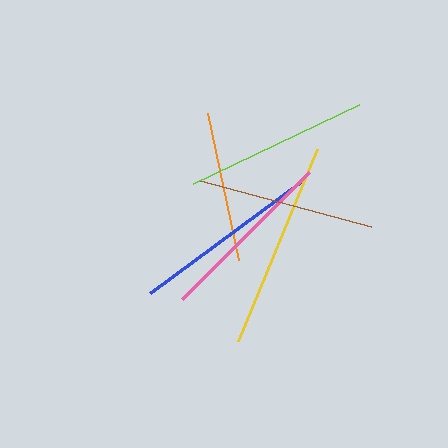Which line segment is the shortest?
The orange line is the shortest at approximately 150 pixels.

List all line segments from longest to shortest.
From longest to shortest: yellow, blue, lime, pink, brown, orange.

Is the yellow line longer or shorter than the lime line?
The yellow line is longer than the lime line.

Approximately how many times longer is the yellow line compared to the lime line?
The yellow line is approximately 1.1 times the length of the lime line.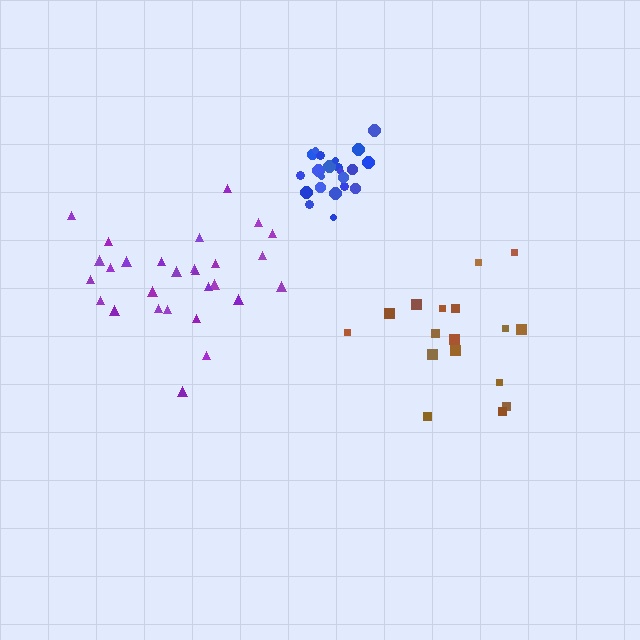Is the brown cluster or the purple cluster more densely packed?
Purple.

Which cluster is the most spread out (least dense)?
Brown.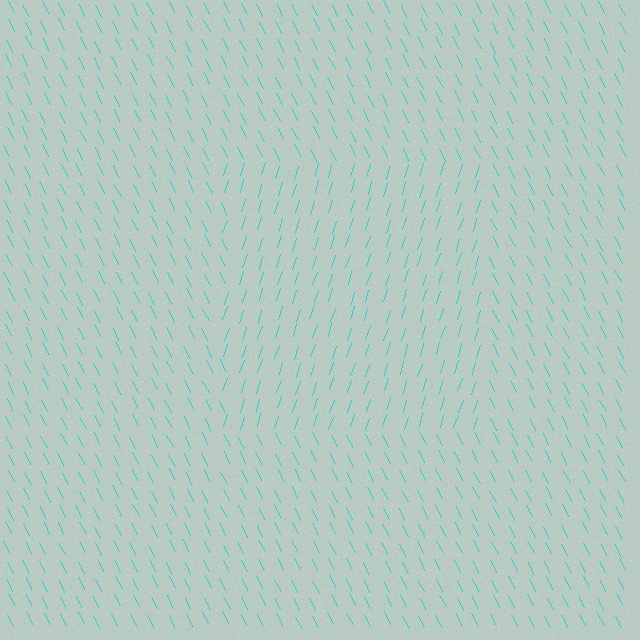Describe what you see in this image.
The image is filled with small cyan line segments. A rectangle region in the image has lines oriented differently from the surrounding lines, creating a visible texture boundary.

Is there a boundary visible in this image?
Yes, there is a texture boundary formed by a change in line orientation.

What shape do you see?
I see a rectangle.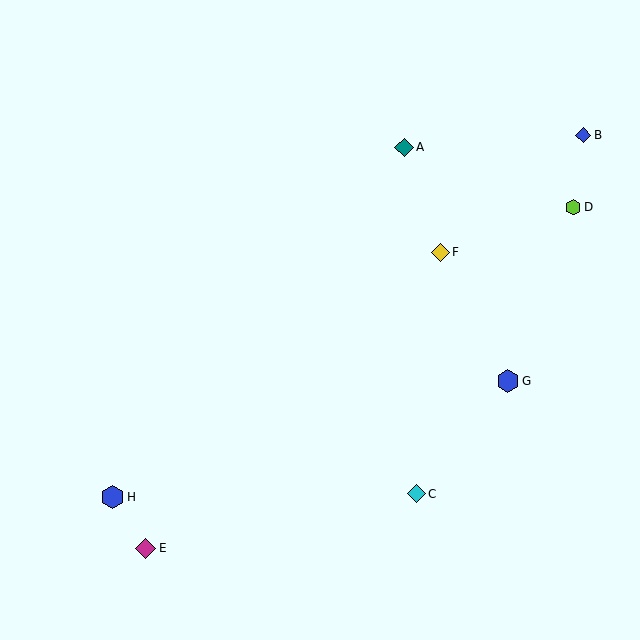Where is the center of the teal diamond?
The center of the teal diamond is at (404, 147).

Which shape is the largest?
The blue hexagon (labeled H) is the largest.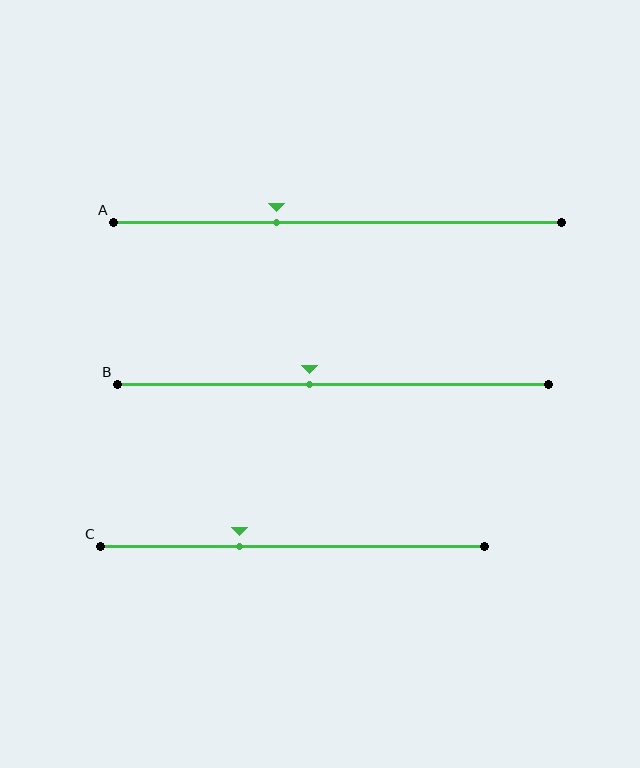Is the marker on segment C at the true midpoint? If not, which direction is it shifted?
No, the marker on segment C is shifted to the left by about 14% of the segment length.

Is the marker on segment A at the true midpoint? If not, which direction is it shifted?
No, the marker on segment A is shifted to the left by about 14% of the segment length.